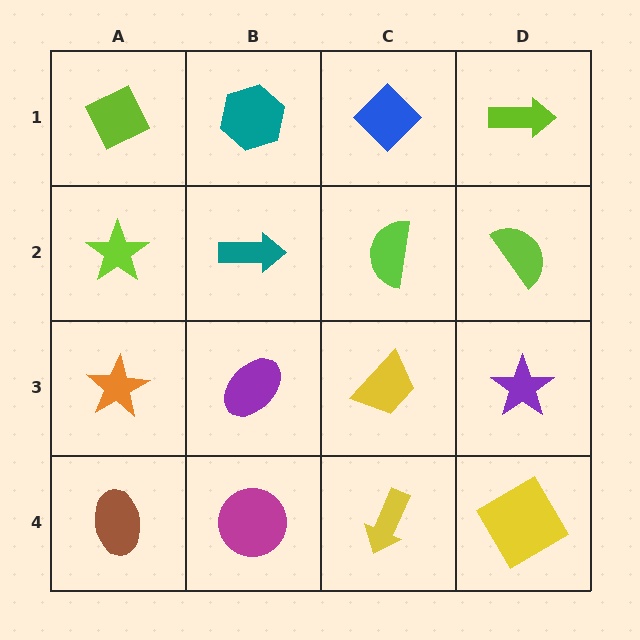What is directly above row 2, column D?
A lime arrow.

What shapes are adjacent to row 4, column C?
A yellow trapezoid (row 3, column C), a magenta circle (row 4, column B), a yellow diamond (row 4, column D).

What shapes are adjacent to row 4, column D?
A purple star (row 3, column D), a yellow arrow (row 4, column C).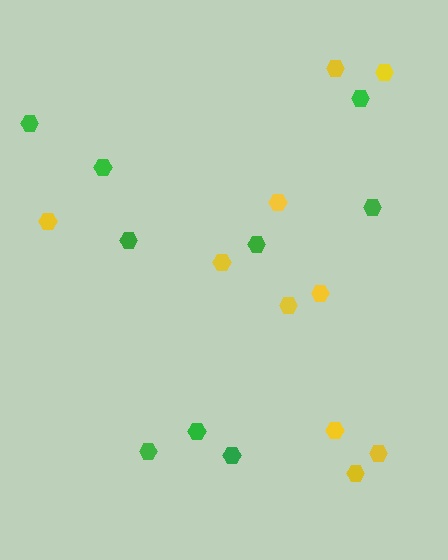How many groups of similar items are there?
There are 2 groups: one group of green hexagons (9) and one group of yellow hexagons (10).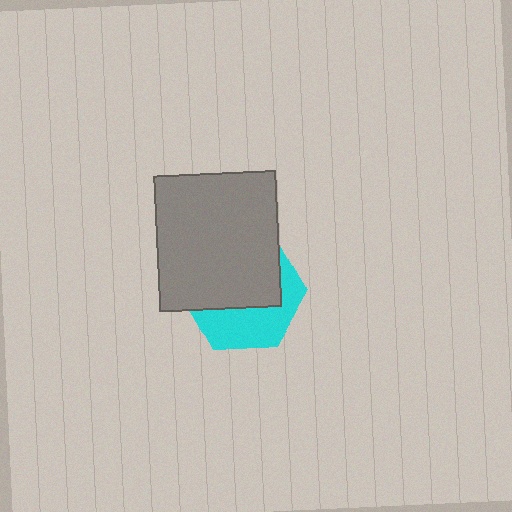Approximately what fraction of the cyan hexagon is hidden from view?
Roughly 59% of the cyan hexagon is hidden behind the gray rectangle.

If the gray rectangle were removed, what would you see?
You would see the complete cyan hexagon.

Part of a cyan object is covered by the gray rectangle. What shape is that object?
It is a hexagon.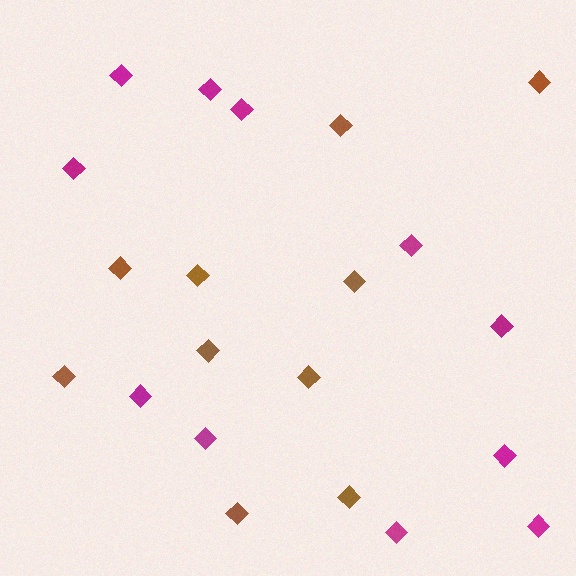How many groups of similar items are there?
There are 2 groups: one group of brown diamonds (10) and one group of magenta diamonds (11).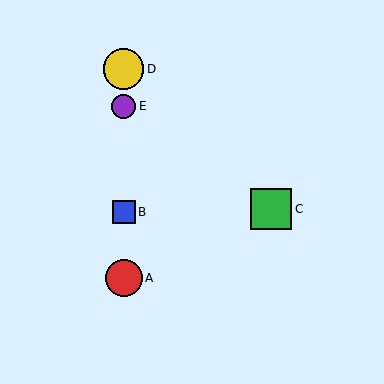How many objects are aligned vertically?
4 objects (A, B, D, E) are aligned vertically.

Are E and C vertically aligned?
No, E is at x≈124 and C is at x≈271.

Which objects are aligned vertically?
Objects A, B, D, E are aligned vertically.